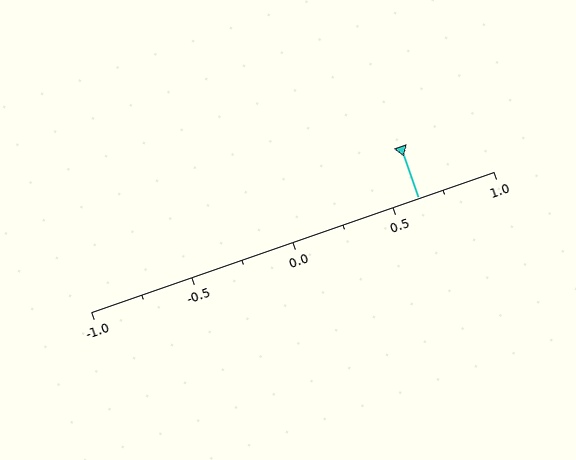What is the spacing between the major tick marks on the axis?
The major ticks are spaced 0.5 apart.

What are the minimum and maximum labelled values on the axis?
The axis runs from -1.0 to 1.0.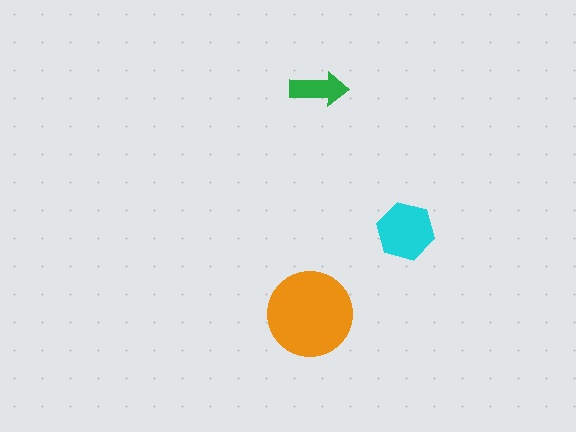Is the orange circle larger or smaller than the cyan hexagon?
Larger.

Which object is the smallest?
The green arrow.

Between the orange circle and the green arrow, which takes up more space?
The orange circle.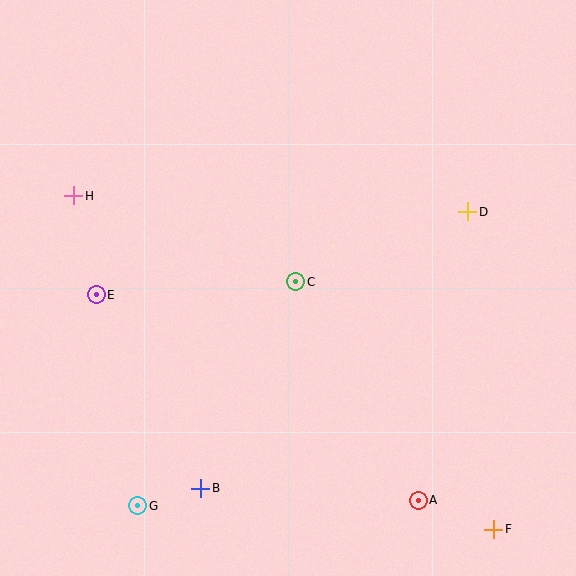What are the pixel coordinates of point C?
Point C is at (296, 282).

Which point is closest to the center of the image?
Point C at (296, 282) is closest to the center.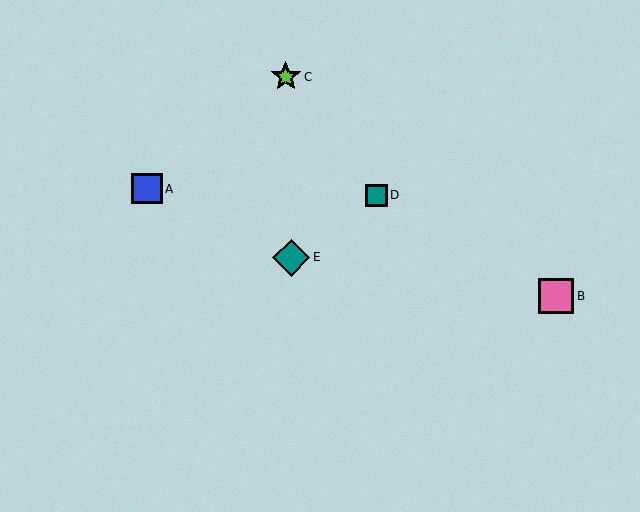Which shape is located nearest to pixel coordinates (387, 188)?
The teal square (labeled D) at (376, 195) is nearest to that location.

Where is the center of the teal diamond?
The center of the teal diamond is at (291, 258).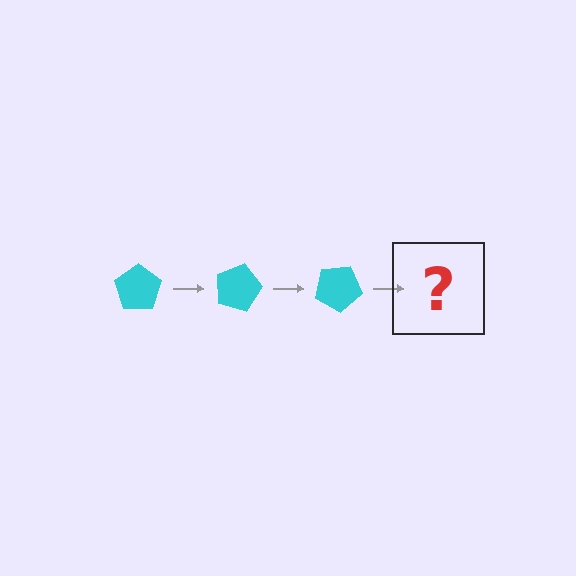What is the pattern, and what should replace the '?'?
The pattern is that the pentagon rotates 15 degrees each step. The '?' should be a cyan pentagon rotated 45 degrees.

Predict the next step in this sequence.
The next step is a cyan pentagon rotated 45 degrees.